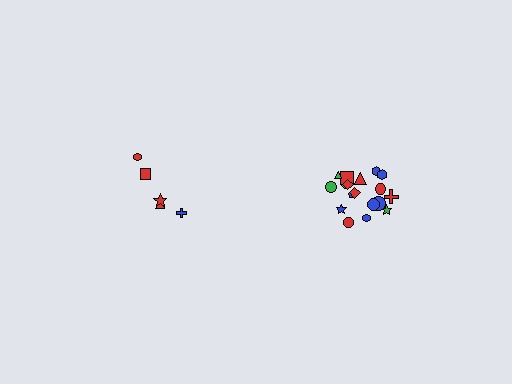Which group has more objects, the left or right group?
The right group.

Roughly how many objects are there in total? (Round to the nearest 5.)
Roughly 25 objects in total.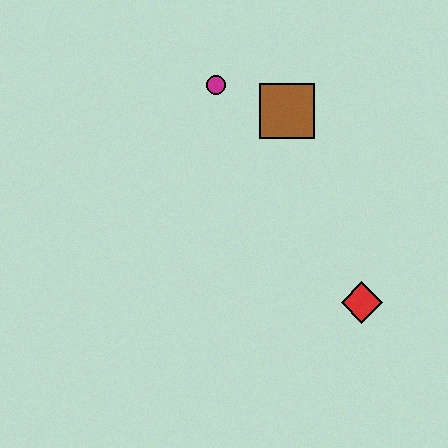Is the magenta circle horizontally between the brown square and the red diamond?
No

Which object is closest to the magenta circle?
The brown square is closest to the magenta circle.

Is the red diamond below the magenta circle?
Yes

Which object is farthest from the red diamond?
The magenta circle is farthest from the red diamond.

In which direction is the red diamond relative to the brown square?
The red diamond is below the brown square.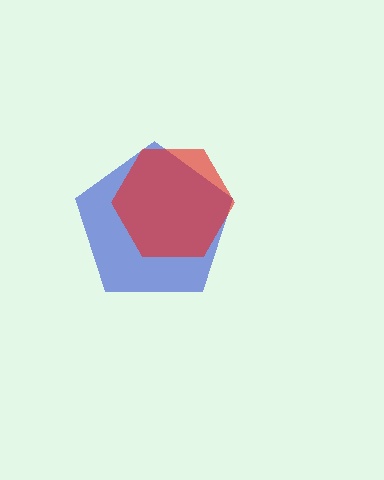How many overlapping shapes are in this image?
There are 2 overlapping shapes in the image.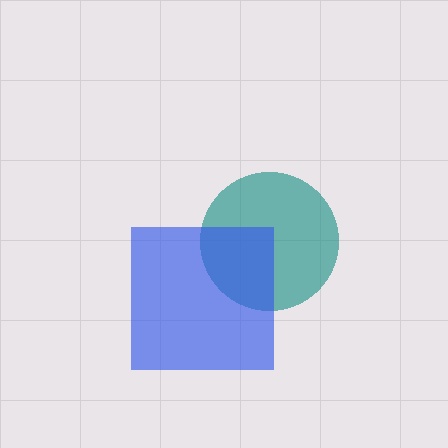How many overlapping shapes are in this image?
There are 2 overlapping shapes in the image.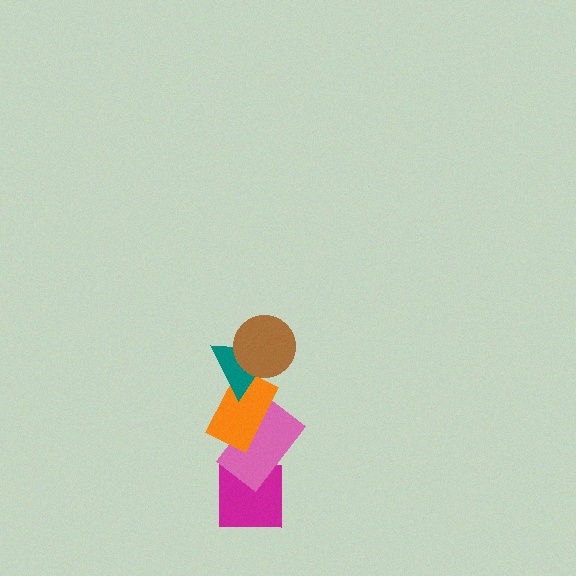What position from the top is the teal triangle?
The teal triangle is 2nd from the top.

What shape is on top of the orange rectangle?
The teal triangle is on top of the orange rectangle.